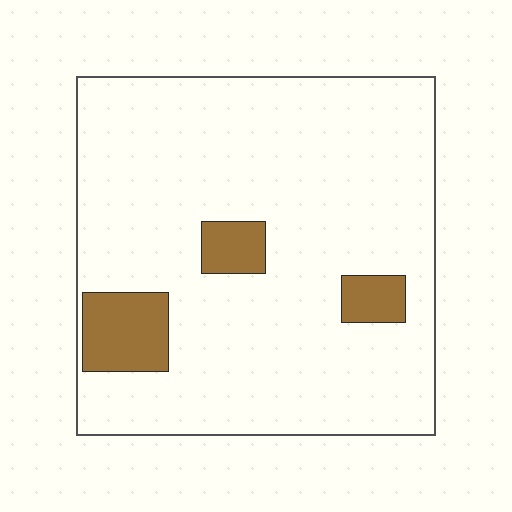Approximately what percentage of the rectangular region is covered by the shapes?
Approximately 10%.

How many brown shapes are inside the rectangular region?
3.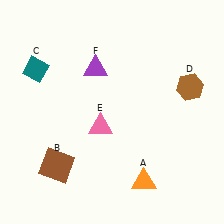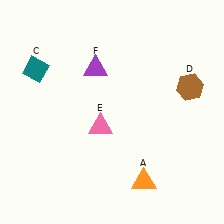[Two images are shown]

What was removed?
The brown square (B) was removed in Image 2.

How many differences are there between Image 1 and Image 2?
There is 1 difference between the two images.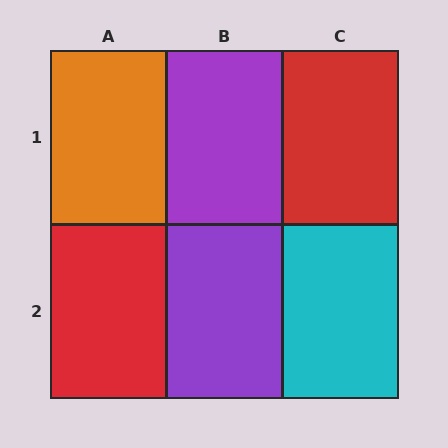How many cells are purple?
2 cells are purple.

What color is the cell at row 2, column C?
Cyan.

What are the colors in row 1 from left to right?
Orange, purple, red.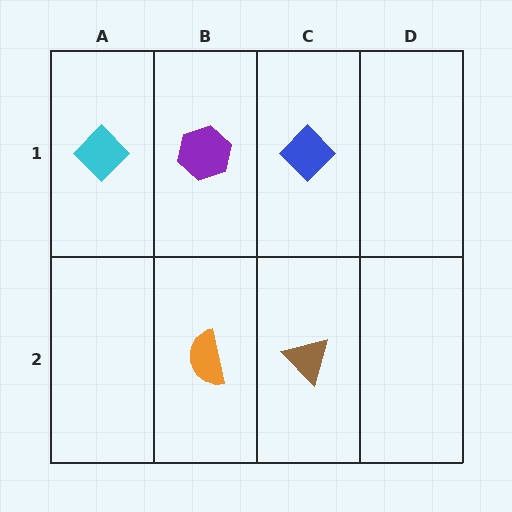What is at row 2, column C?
A brown triangle.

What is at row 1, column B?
A purple hexagon.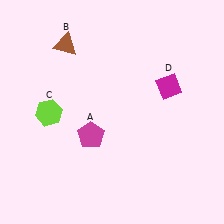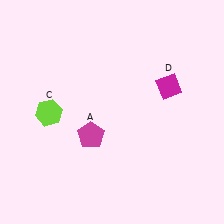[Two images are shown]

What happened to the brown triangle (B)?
The brown triangle (B) was removed in Image 2. It was in the top-left area of Image 1.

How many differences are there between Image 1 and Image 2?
There is 1 difference between the two images.